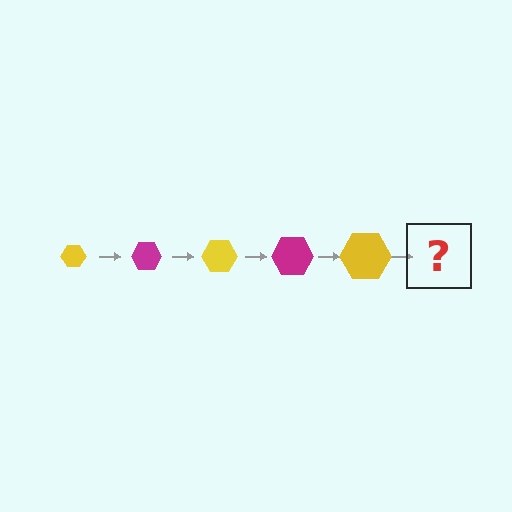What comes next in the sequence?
The next element should be a magenta hexagon, larger than the previous one.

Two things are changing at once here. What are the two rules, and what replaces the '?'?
The two rules are that the hexagon grows larger each step and the color cycles through yellow and magenta. The '?' should be a magenta hexagon, larger than the previous one.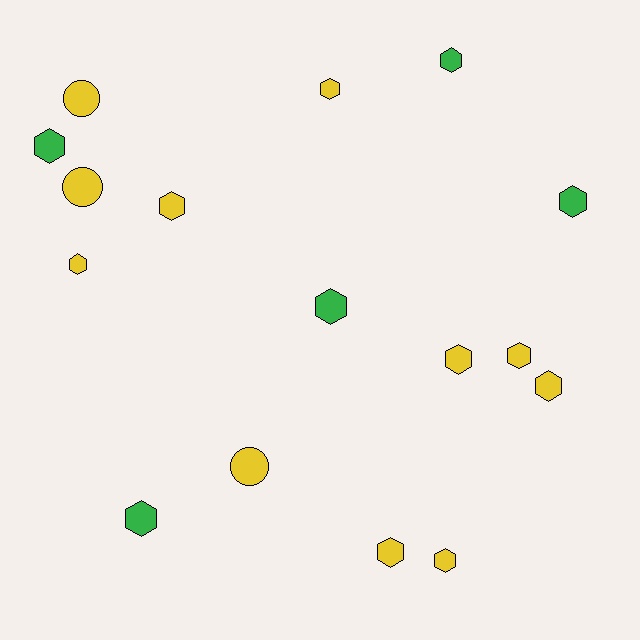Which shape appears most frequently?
Hexagon, with 13 objects.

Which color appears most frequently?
Yellow, with 11 objects.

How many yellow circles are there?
There are 3 yellow circles.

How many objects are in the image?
There are 16 objects.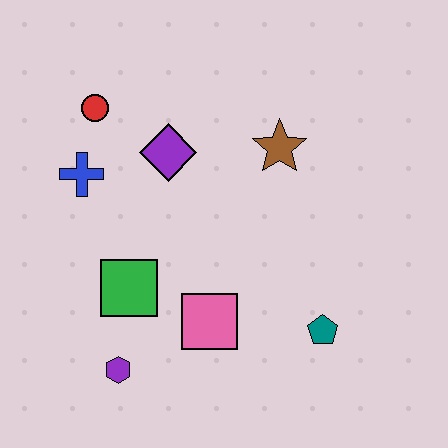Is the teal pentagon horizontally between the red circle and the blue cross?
No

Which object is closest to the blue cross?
The red circle is closest to the blue cross.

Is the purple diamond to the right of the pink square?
No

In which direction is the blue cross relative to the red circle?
The blue cross is below the red circle.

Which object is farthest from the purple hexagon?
The brown star is farthest from the purple hexagon.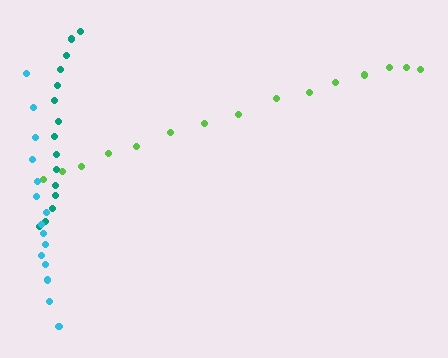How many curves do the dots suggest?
There are 3 distinct paths.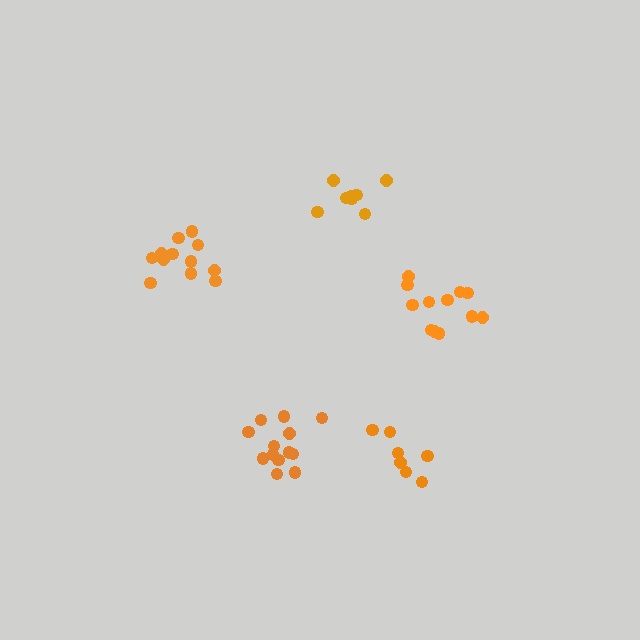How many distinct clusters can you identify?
There are 5 distinct clusters.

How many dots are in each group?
Group 1: 12 dots, Group 2: 12 dots, Group 3: 7 dots, Group 4: 9 dots, Group 5: 13 dots (53 total).